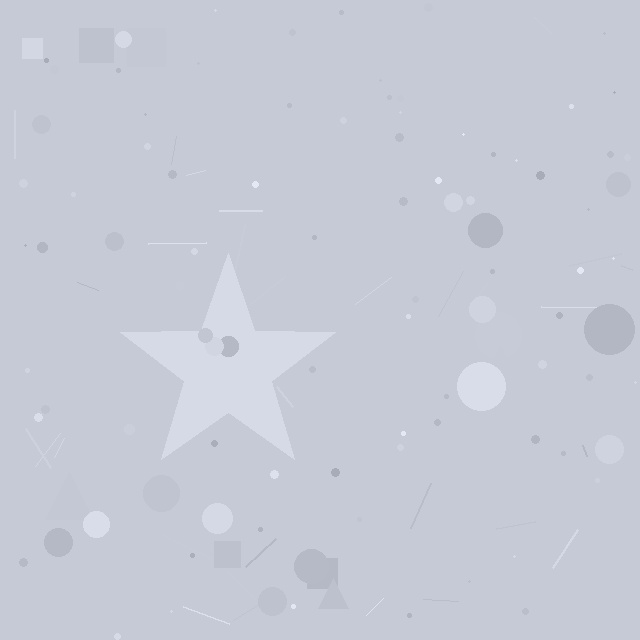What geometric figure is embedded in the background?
A star is embedded in the background.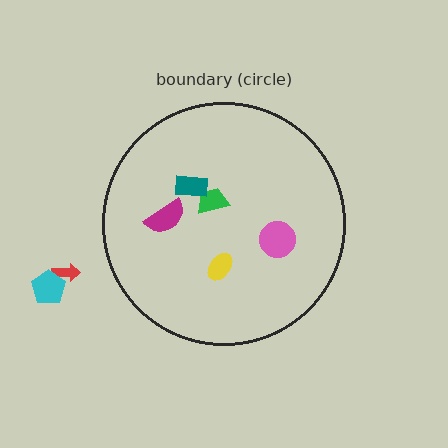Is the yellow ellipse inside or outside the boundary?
Inside.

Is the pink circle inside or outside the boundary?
Inside.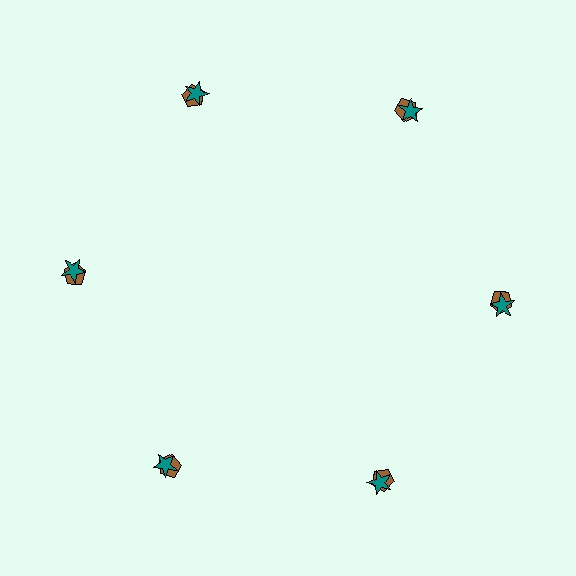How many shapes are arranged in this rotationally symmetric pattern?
There are 12 shapes, arranged in 6 groups of 2.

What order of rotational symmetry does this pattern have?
This pattern has 6-fold rotational symmetry.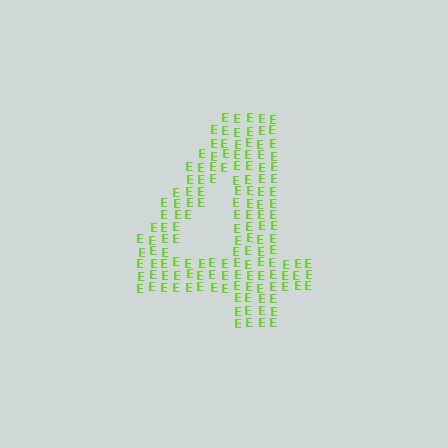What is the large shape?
The large shape is the digit 4.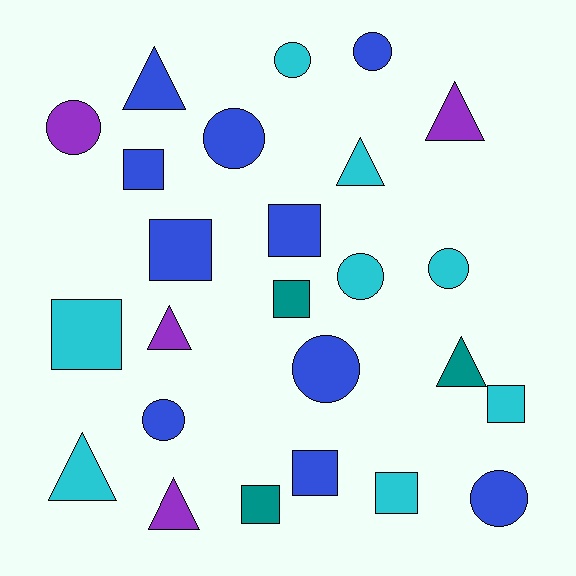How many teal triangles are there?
There is 1 teal triangle.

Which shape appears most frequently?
Circle, with 9 objects.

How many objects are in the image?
There are 25 objects.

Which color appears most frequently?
Blue, with 10 objects.